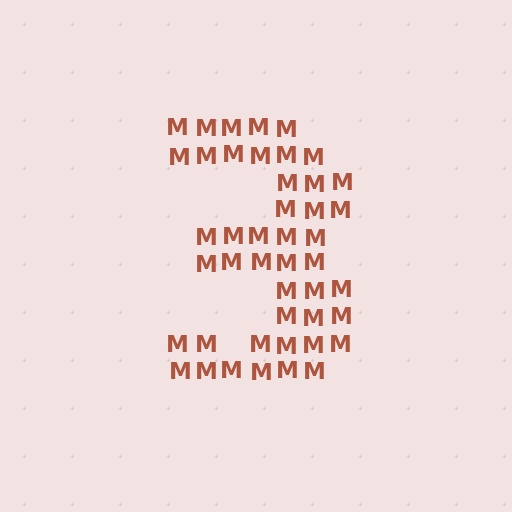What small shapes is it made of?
It is made of small letter M's.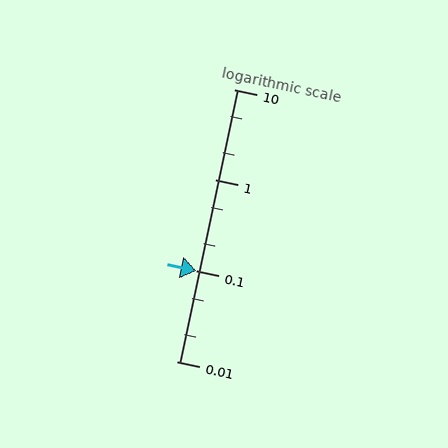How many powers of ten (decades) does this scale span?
The scale spans 3 decades, from 0.01 to 10.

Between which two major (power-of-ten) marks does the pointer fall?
The pointer is between 0.1 and 1.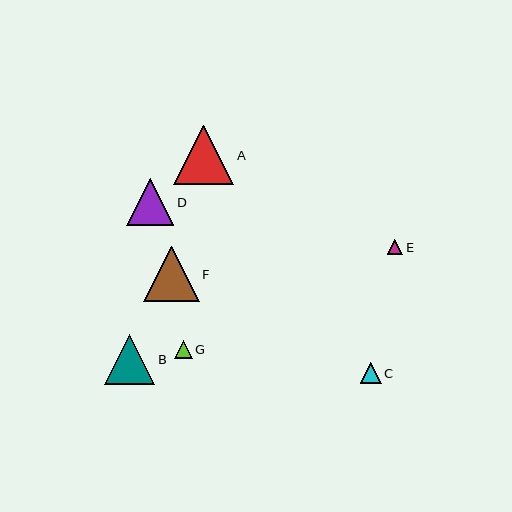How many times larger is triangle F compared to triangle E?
Triangle F is approximately 3.6 times the size of triangle E.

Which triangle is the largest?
Triangle A is the largest with a size of approximately 60 pixels.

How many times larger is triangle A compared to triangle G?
Triangle A is approximately 3.4 times the size of triangle G.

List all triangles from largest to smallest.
From largest to smallest: A, F, B, D, C, G, E.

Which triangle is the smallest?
Triangle E is the smallest with a size of approximately 15 pixels.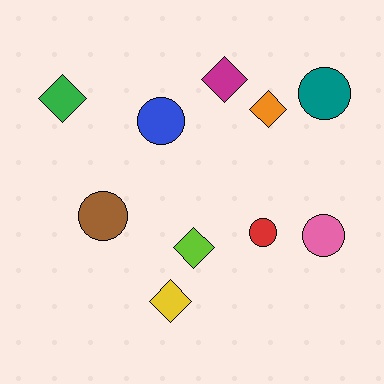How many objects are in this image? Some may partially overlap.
There are 10 objects.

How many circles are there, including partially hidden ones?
There are 5 circles.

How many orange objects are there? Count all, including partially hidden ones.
There is 1 orange object.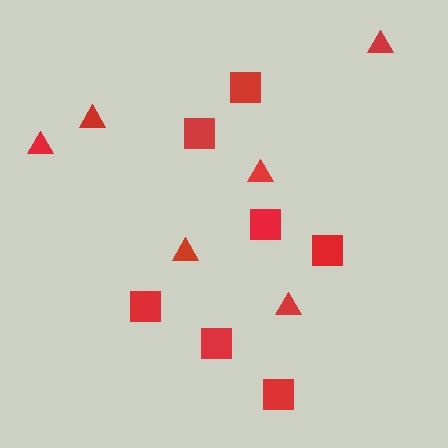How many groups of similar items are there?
There are 2 groups: one group of squares (7) and one group of triangles (6).